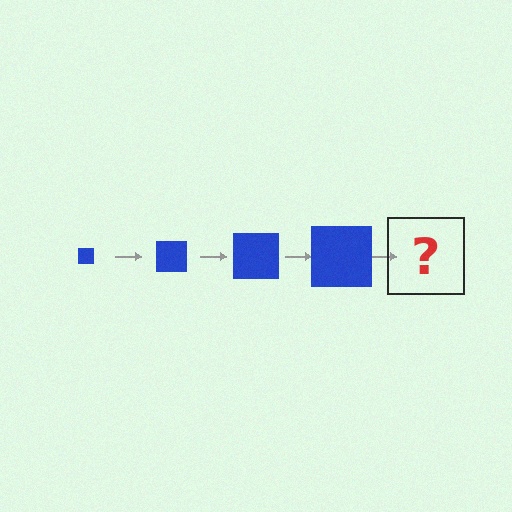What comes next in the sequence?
The next element should be a blue square, larger than the previous one.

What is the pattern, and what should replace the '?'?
The pattern is that the square gets progressively larger each step. The '?' should be a blue square, larger than the previous one.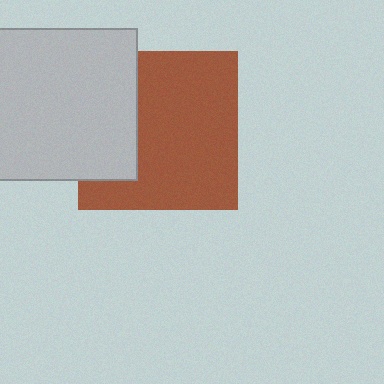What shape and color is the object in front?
The object in front is a light gray rectangle.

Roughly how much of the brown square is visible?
Most of it is visible (roughly 69%).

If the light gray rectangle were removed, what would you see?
You would see the complete brown square.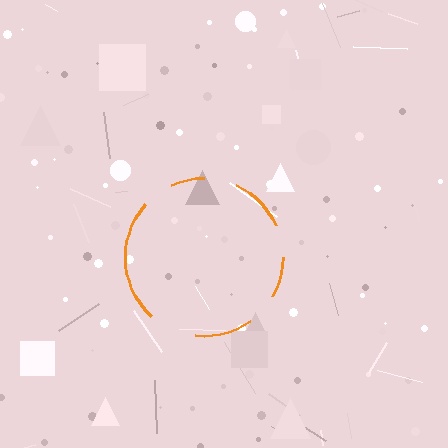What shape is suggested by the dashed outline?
The dashed outline suggests a circle.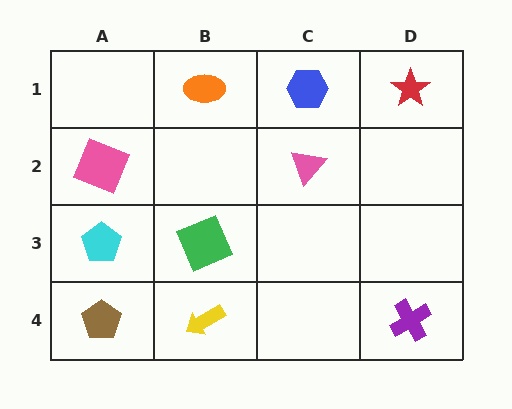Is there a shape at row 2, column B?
No, that cell is empty.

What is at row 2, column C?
A pink triangle.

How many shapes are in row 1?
3 shapes.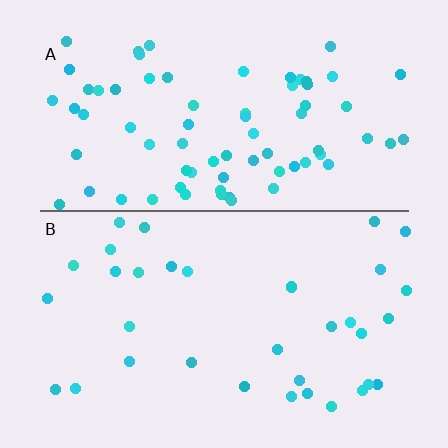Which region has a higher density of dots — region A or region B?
A (the top).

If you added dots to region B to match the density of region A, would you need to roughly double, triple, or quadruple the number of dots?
Approximately double.